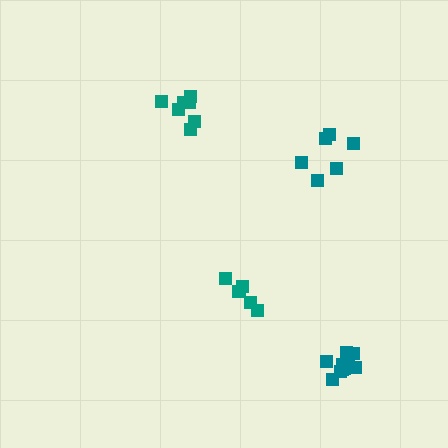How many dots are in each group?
Group 1: 6 dots, Group 2: 6 dots, Group 3: 7 dots, Group 4: 10 dots (29 total).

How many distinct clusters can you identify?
There are 4 distinct clusters.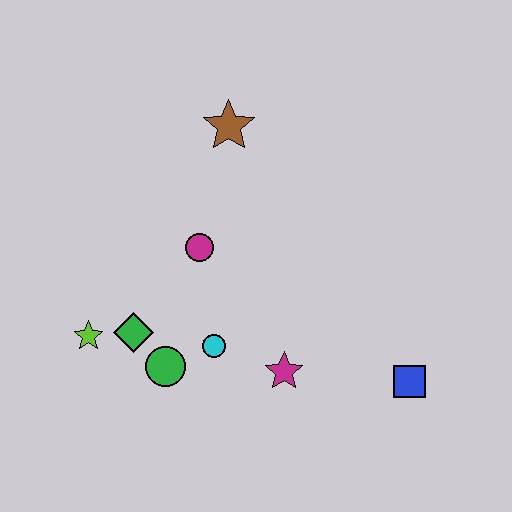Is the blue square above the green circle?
No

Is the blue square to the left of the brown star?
No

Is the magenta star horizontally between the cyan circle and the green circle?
No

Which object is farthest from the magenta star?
The brown star is farthest from the magenta star.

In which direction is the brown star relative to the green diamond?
The brown star is above the green diamond.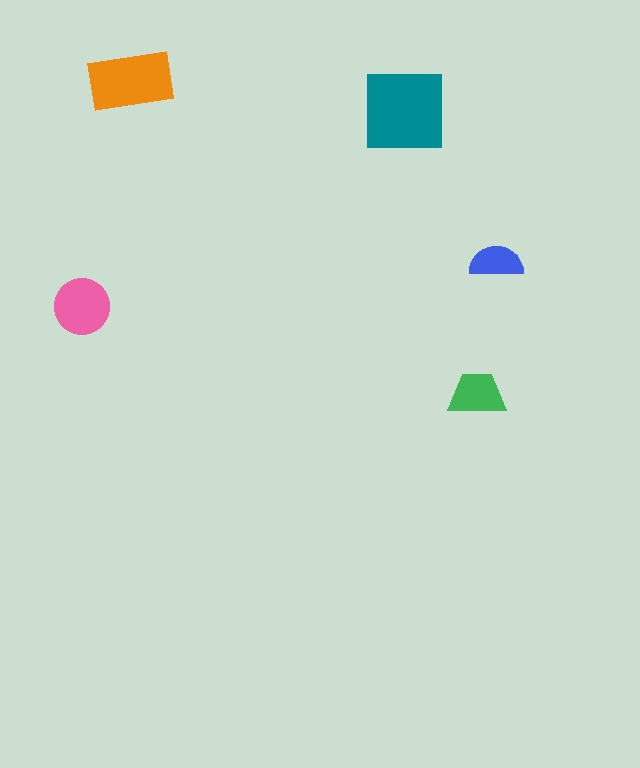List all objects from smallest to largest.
The blue semicircle, the green trapezoid, the pink circle, the orange rectangle, the teal square.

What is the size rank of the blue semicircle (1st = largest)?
5th.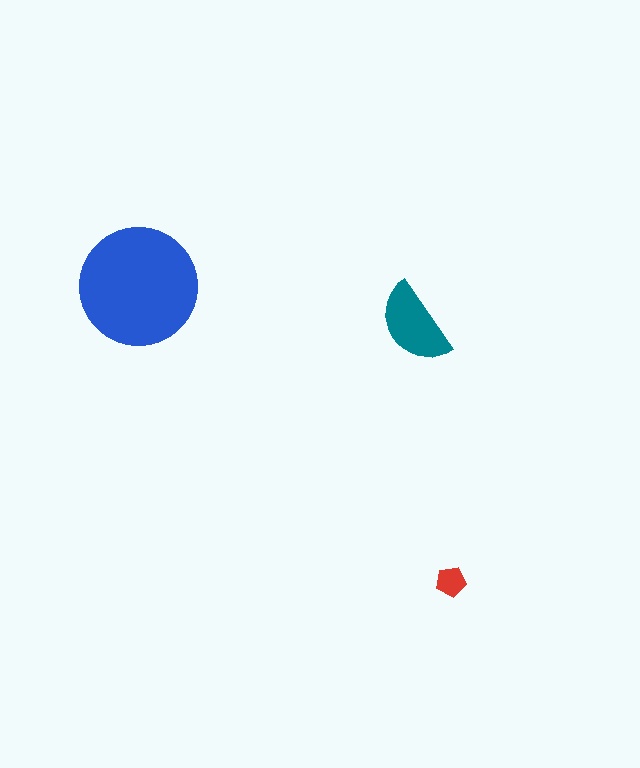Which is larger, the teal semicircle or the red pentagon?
The teal semicircle.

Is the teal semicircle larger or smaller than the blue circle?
Smaller.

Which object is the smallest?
The red pentagon.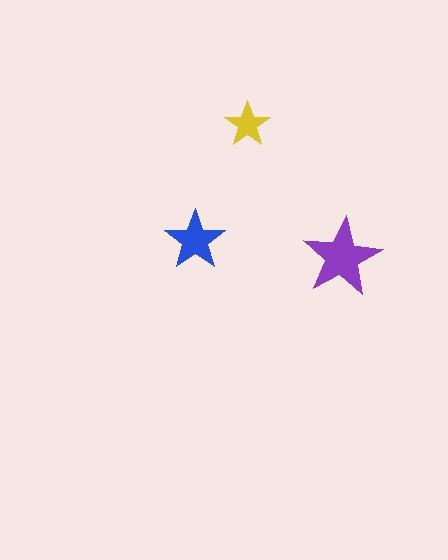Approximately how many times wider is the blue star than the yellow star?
About 1.5 times wider.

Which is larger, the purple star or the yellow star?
The purple one.